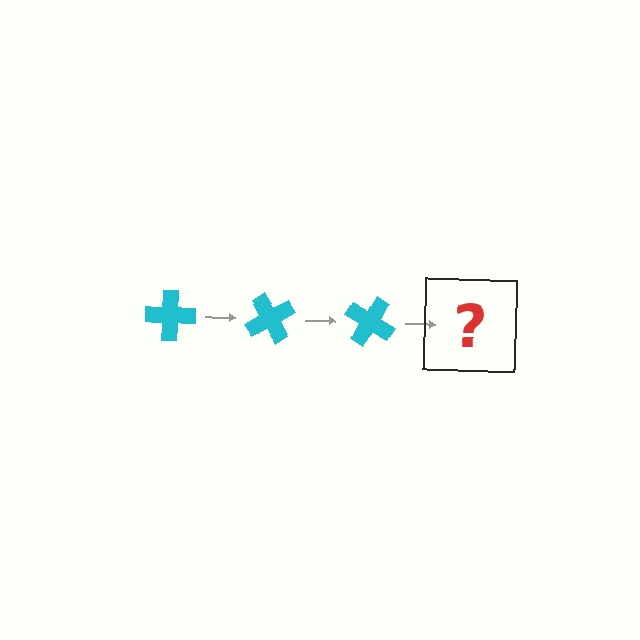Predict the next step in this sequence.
The next step is a cyan cross rotated 180 degrees.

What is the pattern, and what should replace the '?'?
The pattern is that the cross rotates 60 degrees each step. The '?' should be a cyan cross rotated 180 degrees.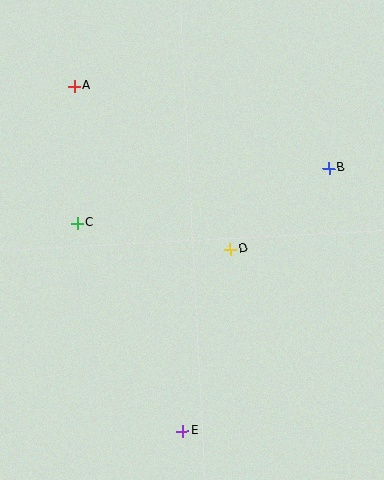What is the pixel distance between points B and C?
The distance between B and C is 257 pixels.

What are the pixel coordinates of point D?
Point D is at (230, 250).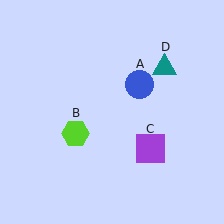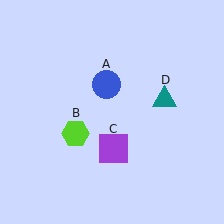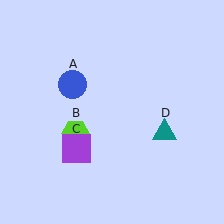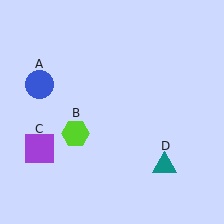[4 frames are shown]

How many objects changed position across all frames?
3 objects changed position: blue circle (object A), purple square (object C), teal triangle (object D).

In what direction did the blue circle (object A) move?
The blue circle (object A) moved left.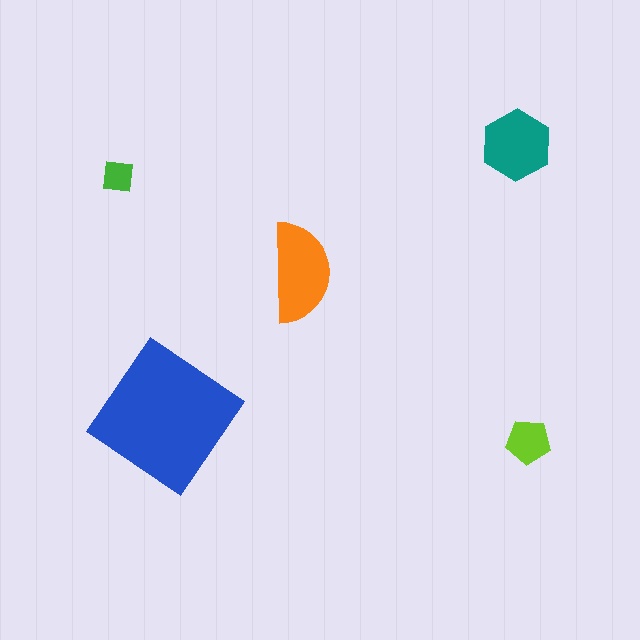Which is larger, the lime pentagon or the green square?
The lime pentagon.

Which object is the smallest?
The green square.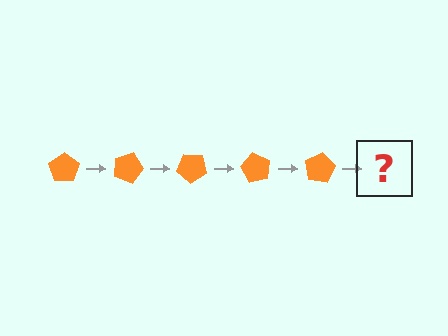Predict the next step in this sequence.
The next step is an orange pentagon rotated 100 degrees.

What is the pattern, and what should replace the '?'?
The pattern is that the pentagon rotates 20 degrees each step. The '?' should be an orange pentagon rotated 100 degrees.